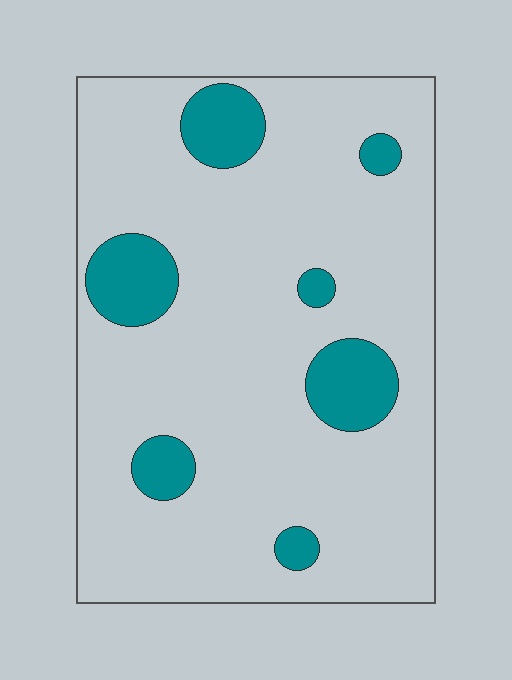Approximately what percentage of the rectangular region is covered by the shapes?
Approximately 15%.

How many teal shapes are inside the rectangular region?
7.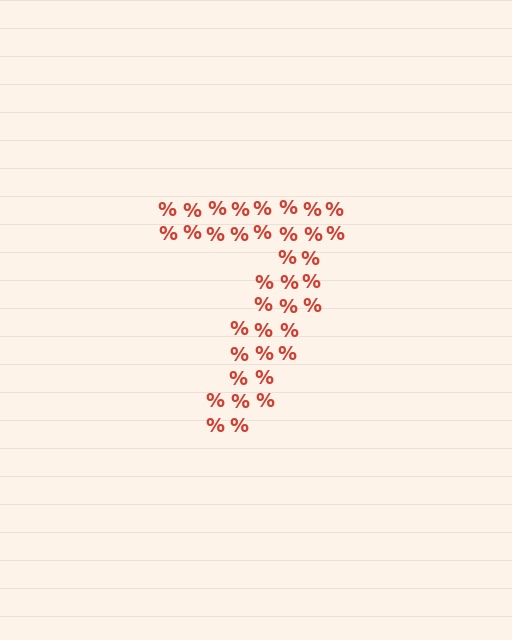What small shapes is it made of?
It is made of small percent signs.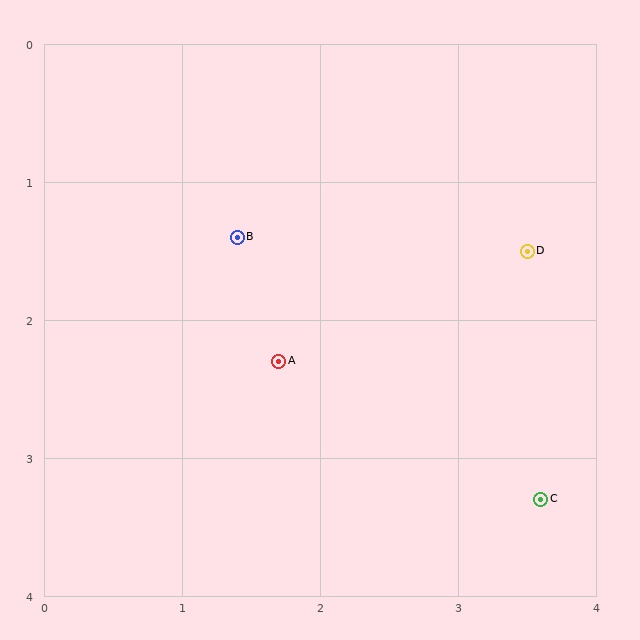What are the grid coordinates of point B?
Point B is at approximately (1.4, 1.4).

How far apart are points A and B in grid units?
Points A and B are about 0.9 grid units apart.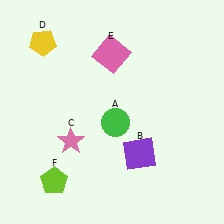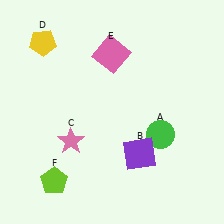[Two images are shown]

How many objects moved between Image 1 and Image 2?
1 object moved between the two images.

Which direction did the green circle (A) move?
The green circle (A) moved right.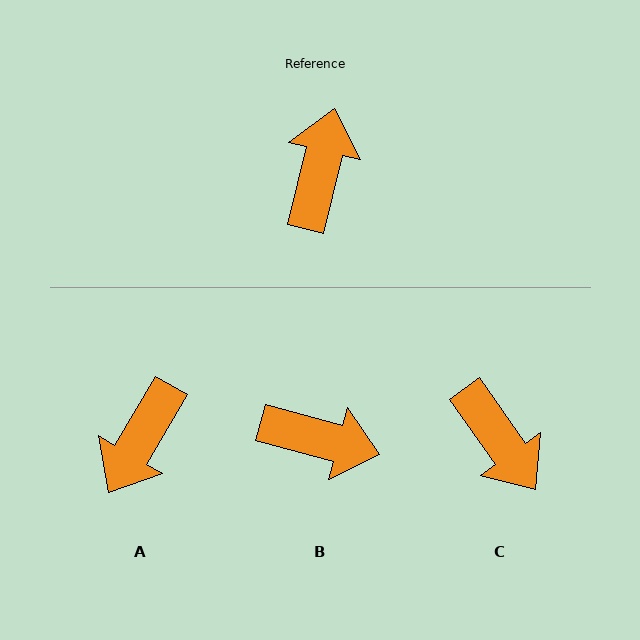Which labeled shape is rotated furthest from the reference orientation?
A, about 163 degrees away.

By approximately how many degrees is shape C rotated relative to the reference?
Approximately 131 degrees clockwise.